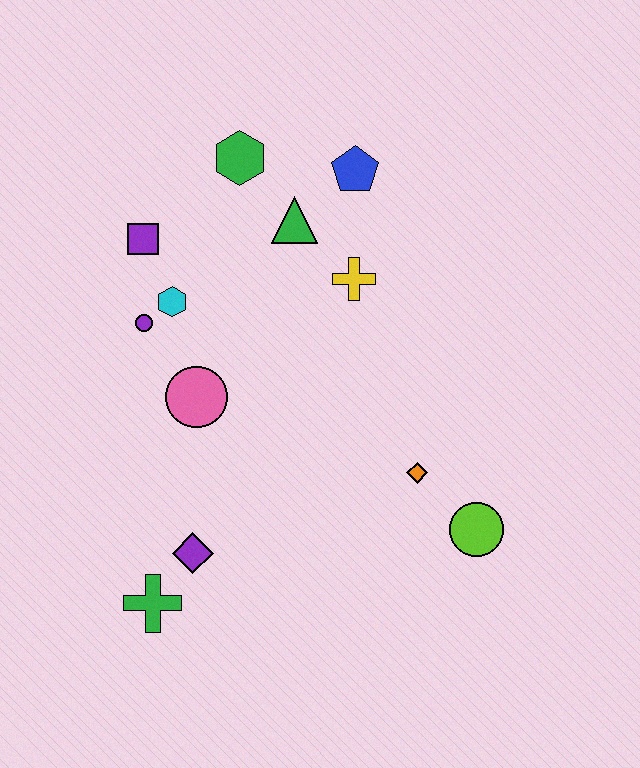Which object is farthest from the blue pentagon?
The green cross is farthest from the blue pentagon.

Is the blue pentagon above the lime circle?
Yes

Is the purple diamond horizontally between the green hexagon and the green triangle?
No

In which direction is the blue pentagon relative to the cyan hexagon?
The blue pentagon is to the right of the cyan hexagon.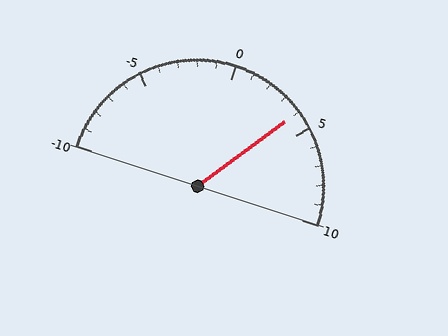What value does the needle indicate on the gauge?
The needle indicates approximately 4.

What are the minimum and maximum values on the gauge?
The gauge ranges from -10 to 10.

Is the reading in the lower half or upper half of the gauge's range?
The reading is in the upper half of the range (-10 to 10).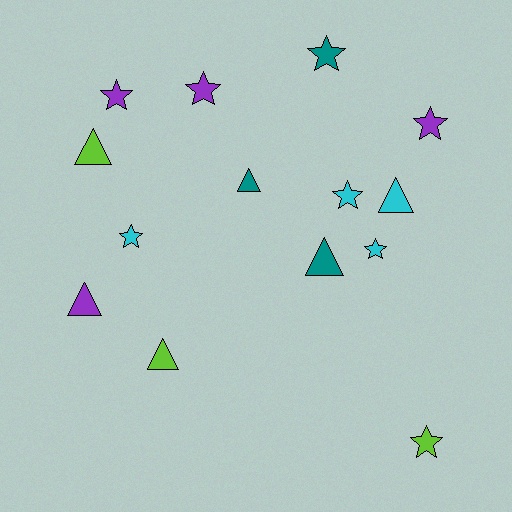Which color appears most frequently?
Cyan, with 4 objects.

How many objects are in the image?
There are 14 objects.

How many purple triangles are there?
There is 1 purple triangle.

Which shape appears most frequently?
Star, with 8 objects.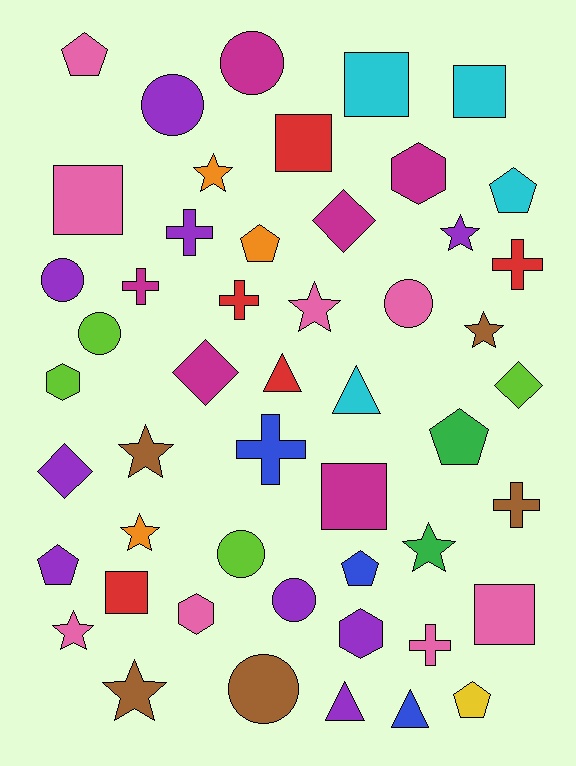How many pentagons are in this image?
There are 7 pentagons.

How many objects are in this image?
There are 50 objects.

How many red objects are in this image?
There are 5 red objects.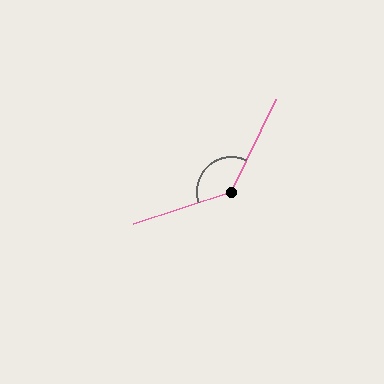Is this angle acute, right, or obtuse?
It is obtuse.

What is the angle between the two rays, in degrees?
Approximately 134 degrees.